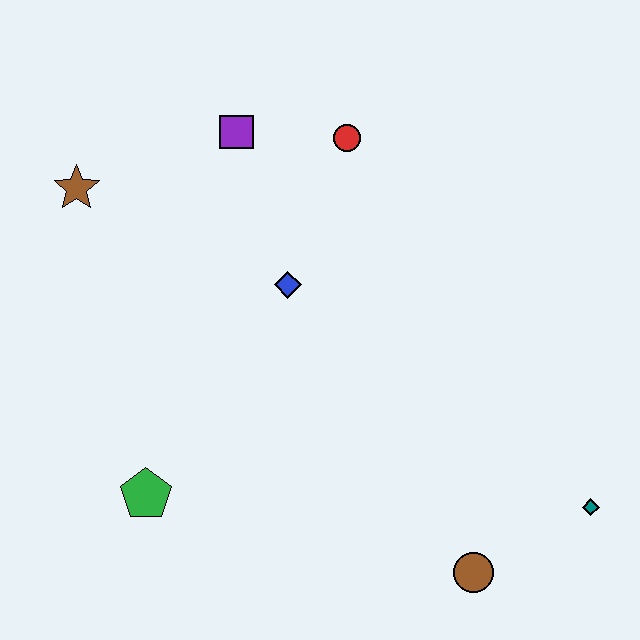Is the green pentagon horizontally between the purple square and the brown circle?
No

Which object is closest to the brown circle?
The teal diamond is closest to the brown circle.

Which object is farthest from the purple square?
The teal diamond is farthest from the purple square.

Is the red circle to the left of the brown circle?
Yes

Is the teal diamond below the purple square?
Yes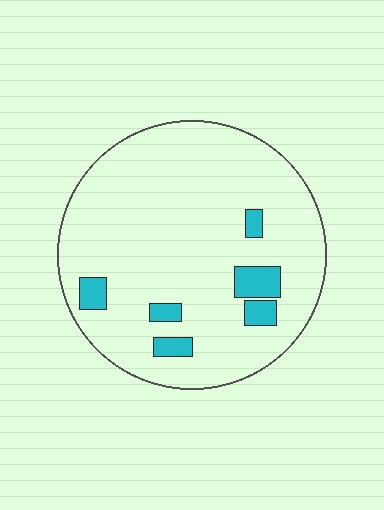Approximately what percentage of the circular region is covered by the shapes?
Approximately 10%.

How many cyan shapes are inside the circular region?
6.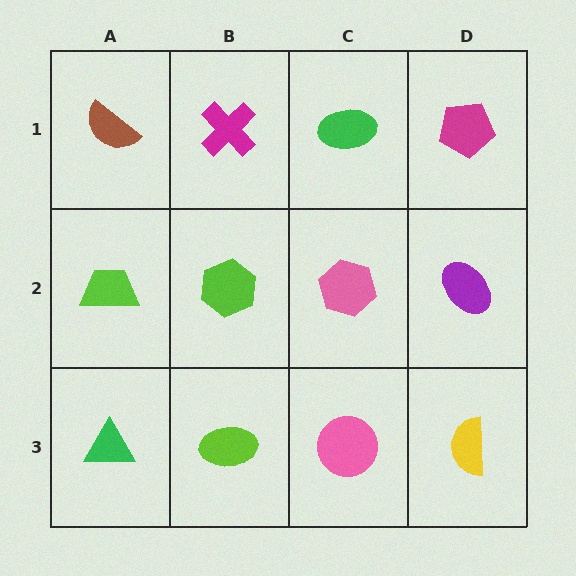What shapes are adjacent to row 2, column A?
A brown semicircle (row 1, column A), a green triangle (row 3, column A), a lime hexagon (row 2, column B).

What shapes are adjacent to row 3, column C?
A pink hexagon (row 2, column C), a lime ellipse (row 3, column B), a yellow semicircle (row 3, column D).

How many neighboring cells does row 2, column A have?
3.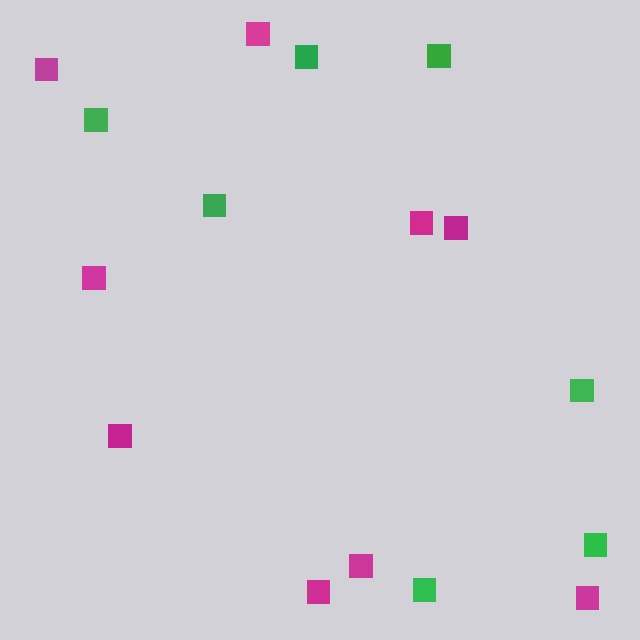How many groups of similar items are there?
There are 2 groups: one group of green squares (7) and one group of magenta squares (9).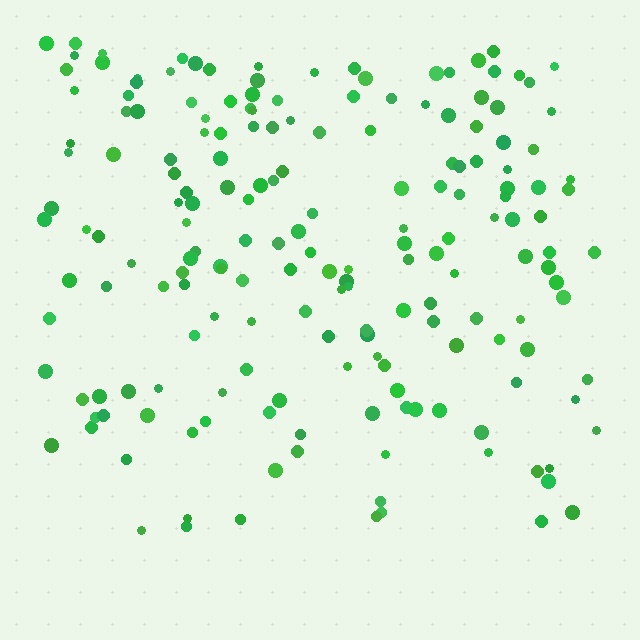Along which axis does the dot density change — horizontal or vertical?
Vertical.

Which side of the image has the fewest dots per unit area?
The bottom.